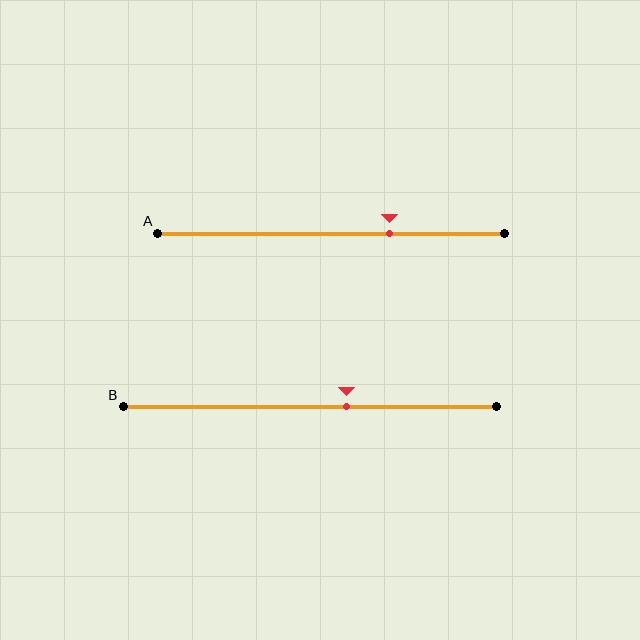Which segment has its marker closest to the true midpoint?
Segment B has its marker closest to the true midpoint.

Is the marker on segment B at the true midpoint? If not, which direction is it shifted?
No, the marker on segment B is shifted to the right by about 10% of the segment length.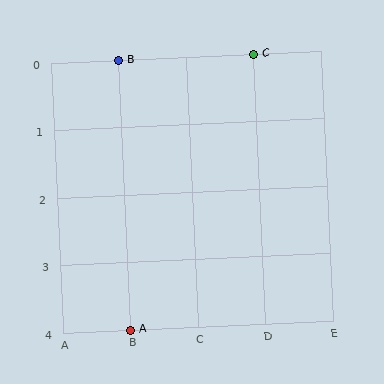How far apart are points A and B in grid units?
Points A and B are 4 rows apart.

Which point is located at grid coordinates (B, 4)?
Point A is at (B, 4).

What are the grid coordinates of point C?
Point C is at grid coordinates (D, 0).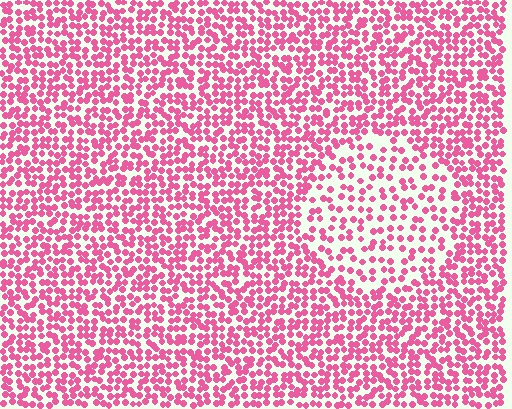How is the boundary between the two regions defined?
The boundary is defined by a change in element density (approximately 1.8x ratio). All elements are the same color, size, and shape.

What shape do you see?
I see a circle.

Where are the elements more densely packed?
The elements are more densely packed outside the circle boundary.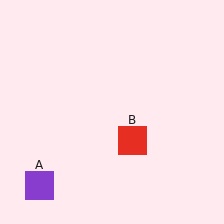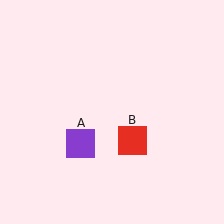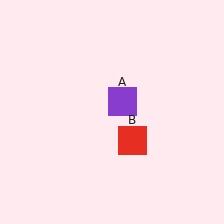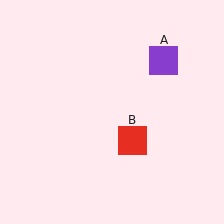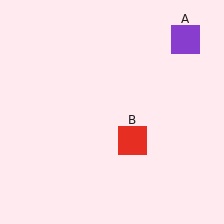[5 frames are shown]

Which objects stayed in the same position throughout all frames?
Red square (object B) remained stationary.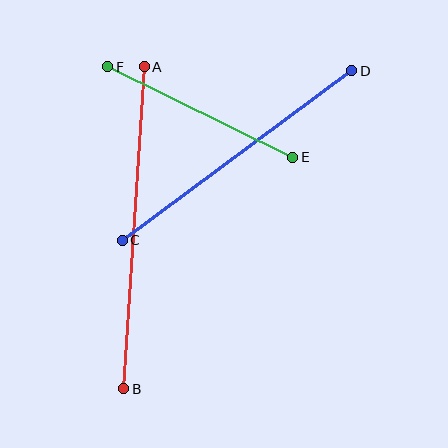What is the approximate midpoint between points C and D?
The midpoint is at approximately (237, 156) pixels.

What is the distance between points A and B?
The distance is approximately 323 pixels.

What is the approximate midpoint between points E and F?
The midpoint is at approximately (200, 112) pixels.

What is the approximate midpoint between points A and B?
The midpoint is at approximately (134, 228) pixels.